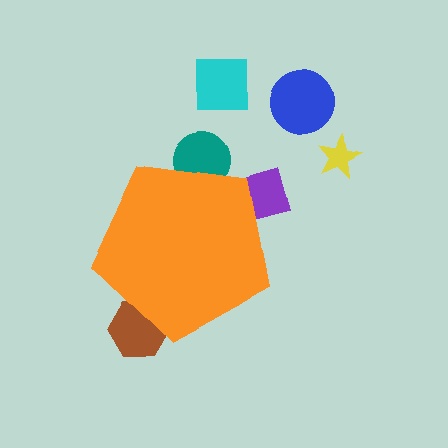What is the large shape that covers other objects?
An orange pentagon.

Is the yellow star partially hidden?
No, the yellow star is fully visible.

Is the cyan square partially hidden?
No, the cyan square is fully visible.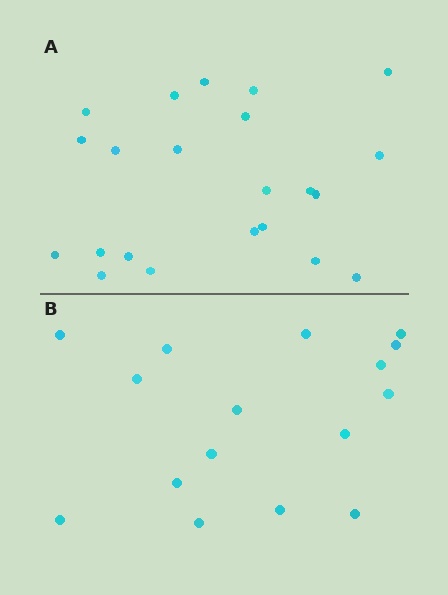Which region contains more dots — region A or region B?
Region A (the top region) has more dots.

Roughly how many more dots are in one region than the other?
Region A has about 6 more dots than region B.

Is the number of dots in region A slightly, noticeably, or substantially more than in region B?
Region A has noticeably more, but not dramatically so. The ratio is roughly 1.4 to 1.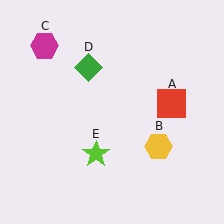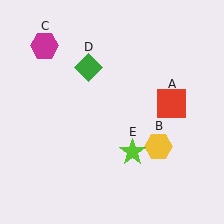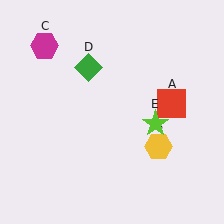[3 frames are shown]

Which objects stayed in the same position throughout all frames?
Red square (object A) and yellow hexagon (object B) and magenta hexagon (object C) and green diamond (object D) remained stationary.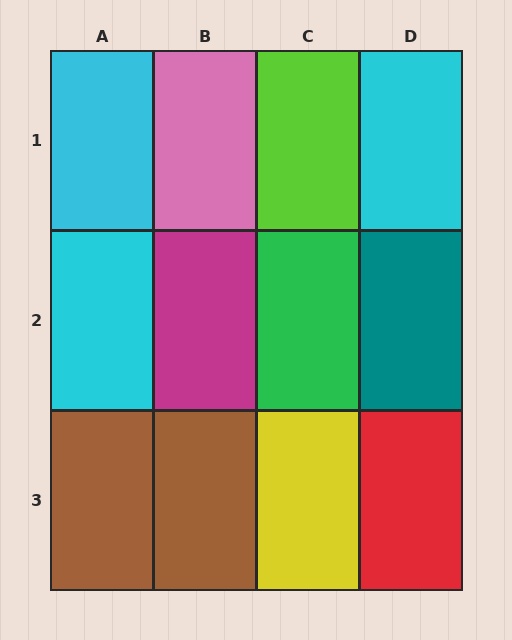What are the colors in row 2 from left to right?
Cyan, magenta, green, teal.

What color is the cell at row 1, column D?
Cyan.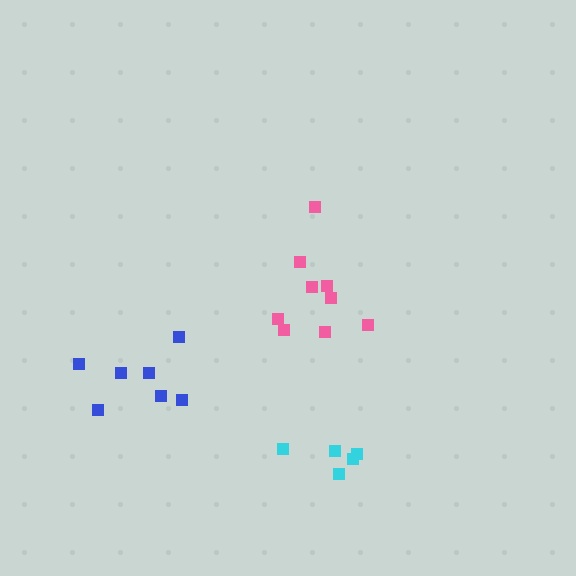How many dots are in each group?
Group 1: 9 dots, Group 2: 7 dots, Group 3: 5 dots (21 total).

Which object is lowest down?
The cyan cluster is bottommost.